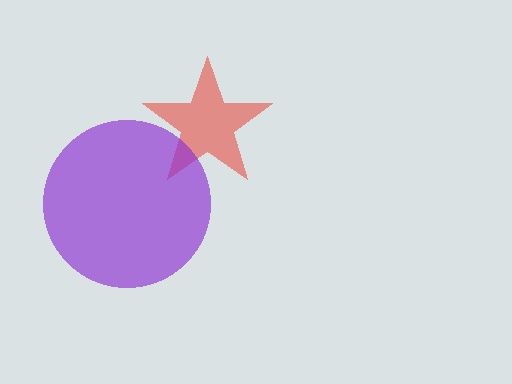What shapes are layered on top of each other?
The layered shapes are: a red star, a purple circle.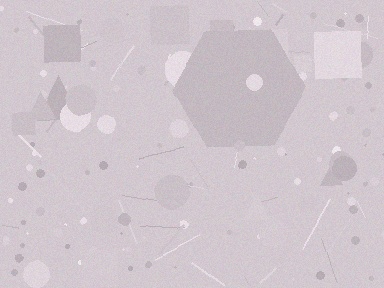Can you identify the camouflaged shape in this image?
The camouflaged shape is a hexagon.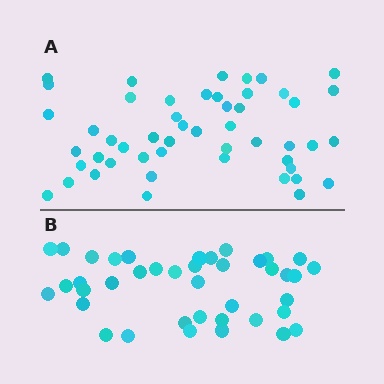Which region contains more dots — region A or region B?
Region A (the top region) has more dots.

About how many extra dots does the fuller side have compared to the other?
Region A has roughly 10 or so more dots than region B.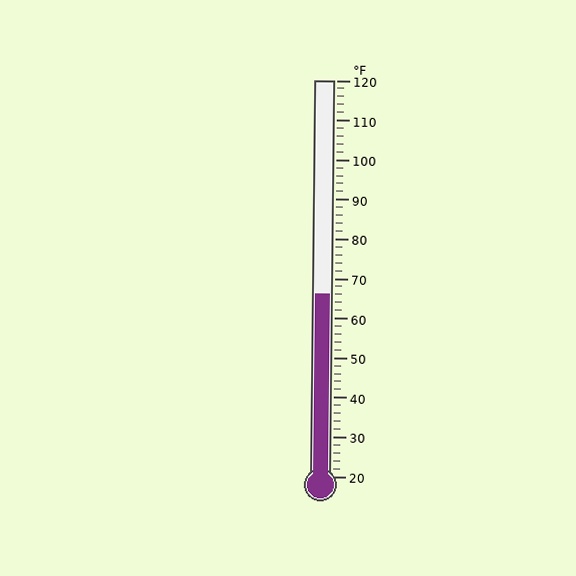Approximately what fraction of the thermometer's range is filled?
The thermometer is filled to approximately 45% of its range.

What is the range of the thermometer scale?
The thermometer scale ranges from 20°F to 120°F.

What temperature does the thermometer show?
The thermometer shows approximately 66°F.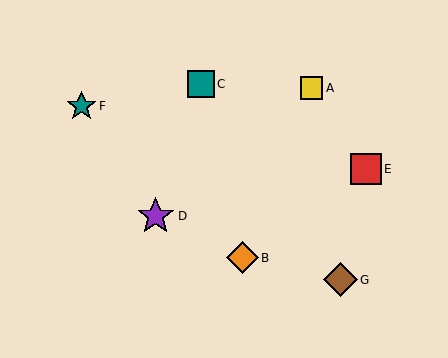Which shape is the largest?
The purple star (labeled D) is the largest.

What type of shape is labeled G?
Shape G is a brown diamond.